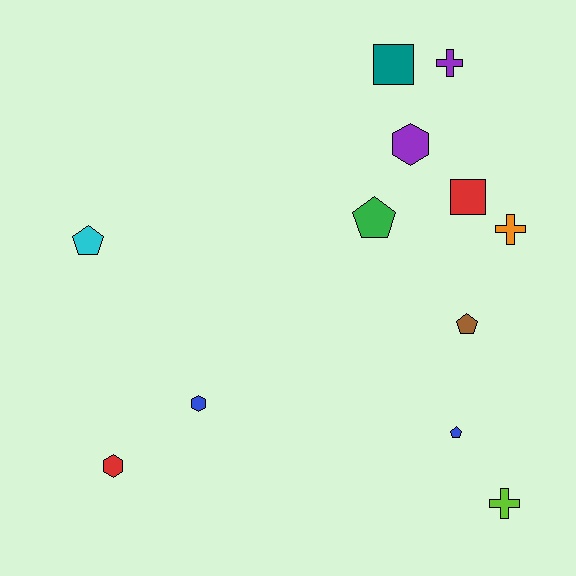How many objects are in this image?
There are 12 objects.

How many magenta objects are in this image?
There are no magenta objects.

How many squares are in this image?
There are 2 squares.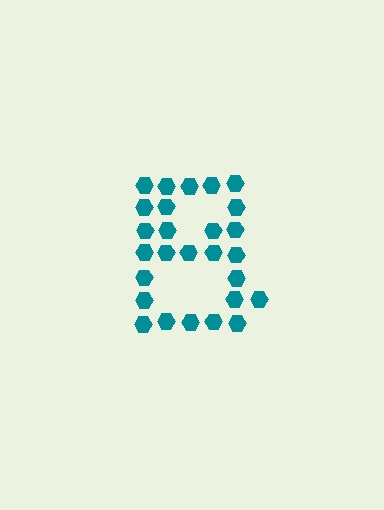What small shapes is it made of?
It is made of small hexagons.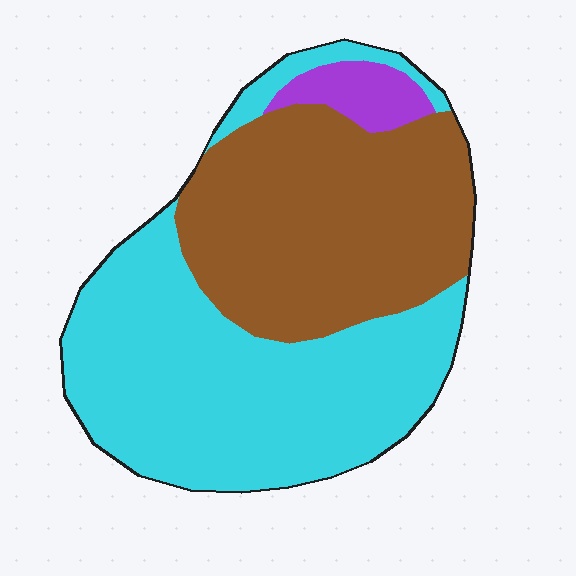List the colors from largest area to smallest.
From largest to smallest: cyan, brown, purple.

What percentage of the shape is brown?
Brown takes up between a third and a half of the shape.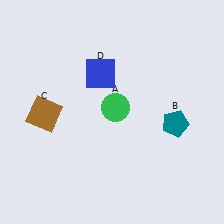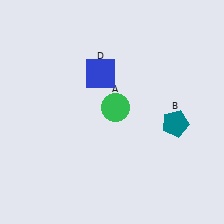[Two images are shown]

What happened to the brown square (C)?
The brown square (C) was removed in Image 2. It was in the bottom-left area of Image 1.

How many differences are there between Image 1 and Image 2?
There is 1 difference between the two images.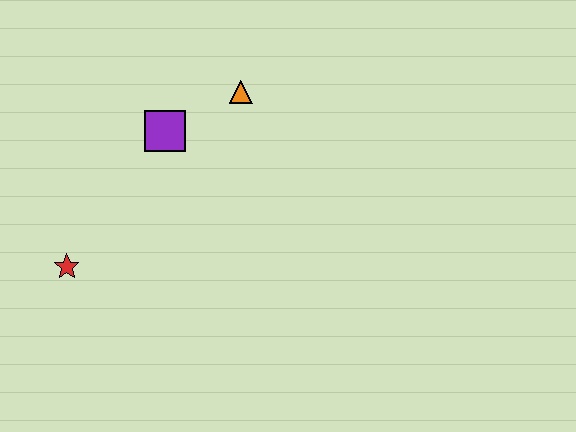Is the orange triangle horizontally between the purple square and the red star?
No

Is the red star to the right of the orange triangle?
No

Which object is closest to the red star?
The purple square is closest to the red star.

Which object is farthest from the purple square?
The red star is farthest from the purple square.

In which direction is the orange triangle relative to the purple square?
The orange triangle is to the right of the purple square.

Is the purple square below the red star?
No